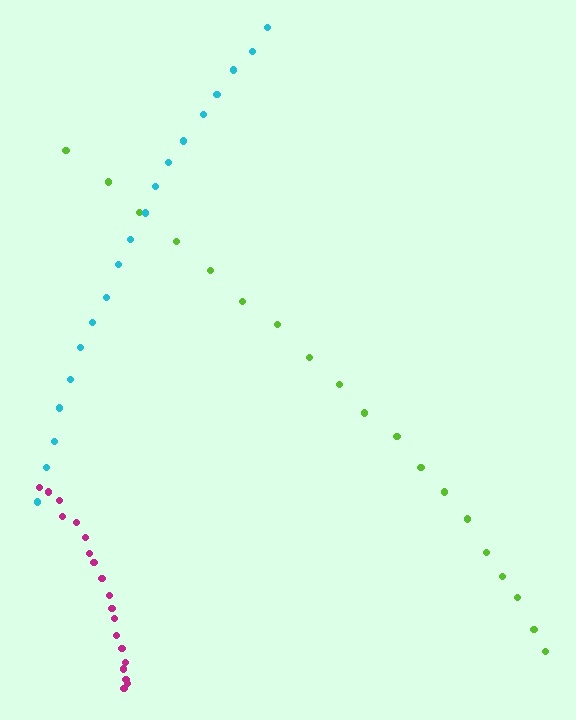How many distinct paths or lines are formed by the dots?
There are 3 distinct paths.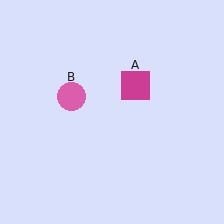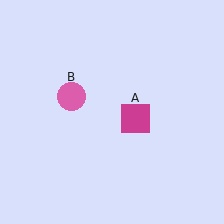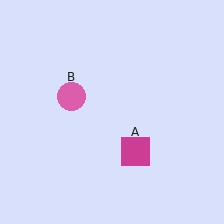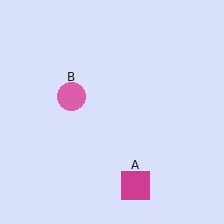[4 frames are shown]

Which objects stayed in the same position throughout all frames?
Pink circle (object B) remained stationary.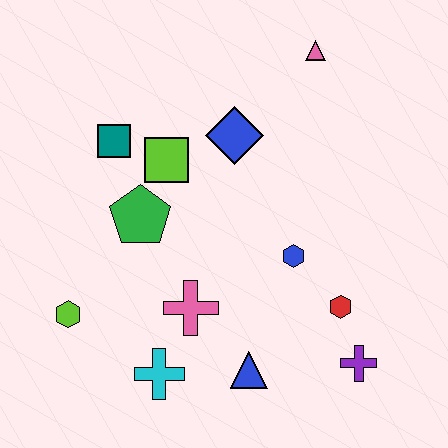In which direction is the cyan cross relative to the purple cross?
The cyan cross is to the left of the purple cross.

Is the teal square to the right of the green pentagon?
No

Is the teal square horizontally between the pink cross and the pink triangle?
No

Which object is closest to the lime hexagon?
The cyan cross is closest to the lime hexagon.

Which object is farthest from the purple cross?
The teal square is farthest from the purple cross.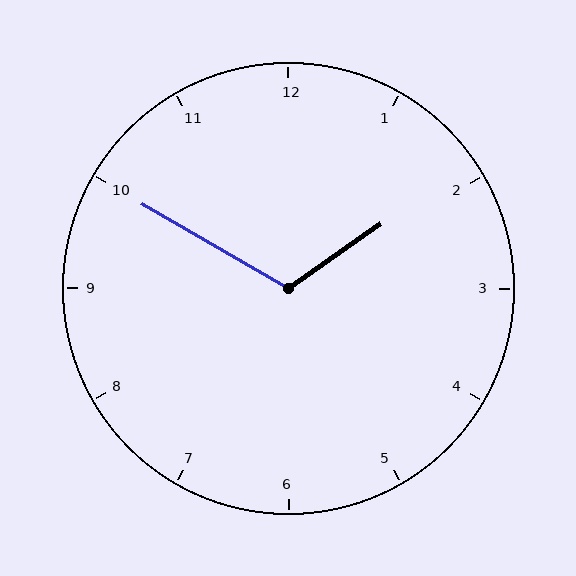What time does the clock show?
1:50.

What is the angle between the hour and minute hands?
Approximately 115 degrees.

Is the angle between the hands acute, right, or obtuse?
It is obtuse.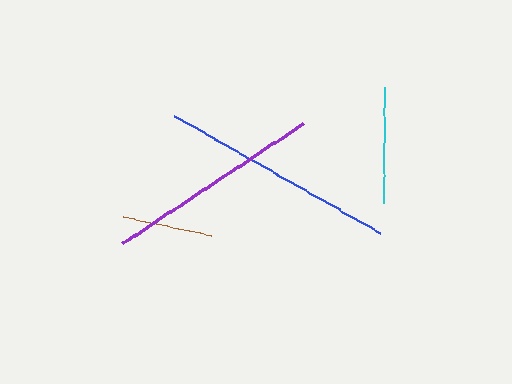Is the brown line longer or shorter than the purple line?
The purple line is longer than the brown line.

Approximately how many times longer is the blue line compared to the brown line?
The blue line is approximately 2.7 times the length of the brown line.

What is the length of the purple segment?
The purple segment is approximately 217 pixels long.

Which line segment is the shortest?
The brown line is the shortest at approximately 89 pixels.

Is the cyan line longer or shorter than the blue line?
The blue line is longer than the cyan line.